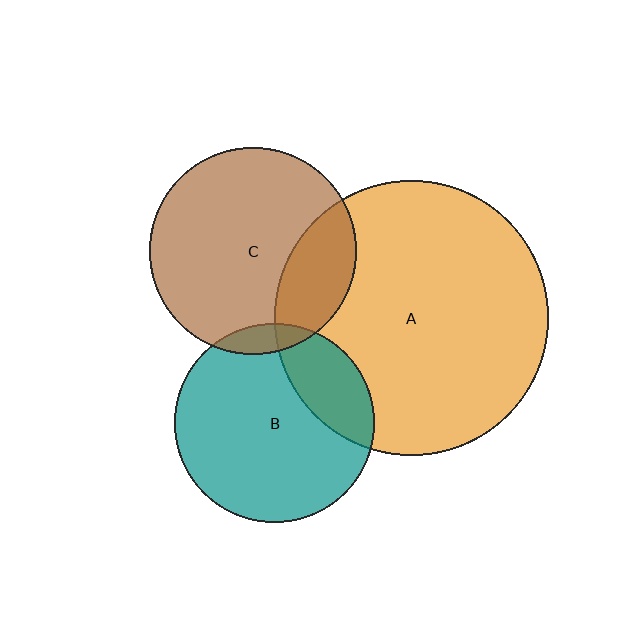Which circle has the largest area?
Circle A (orange).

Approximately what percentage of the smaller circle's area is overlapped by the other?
Approximately 5%.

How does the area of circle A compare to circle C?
Approximately 1.7 times.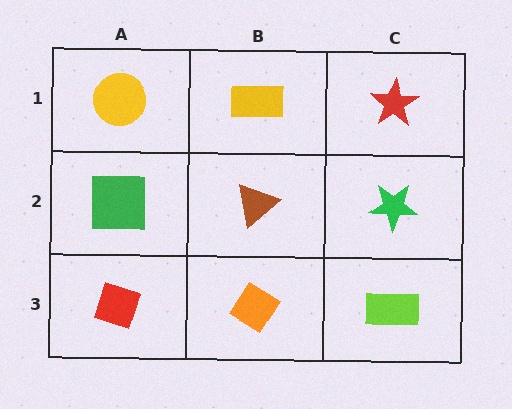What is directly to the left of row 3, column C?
An orange diamond.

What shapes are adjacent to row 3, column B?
A brown triangle (row 2, column B), a red diamond (row 3, column A), a lime rectangle (row 3, column C).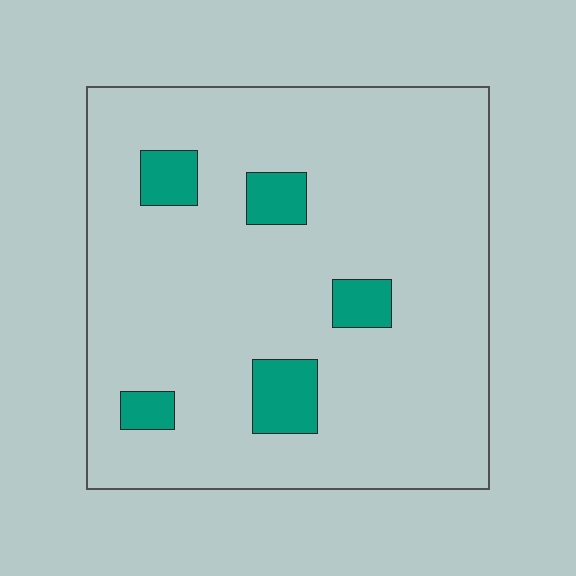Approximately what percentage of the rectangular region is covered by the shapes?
Approximately 10%.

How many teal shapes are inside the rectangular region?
5.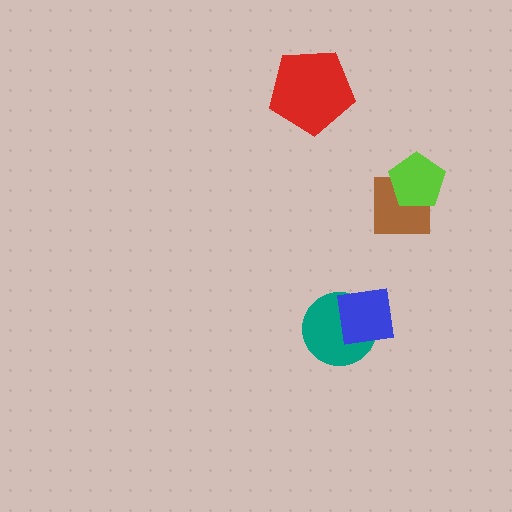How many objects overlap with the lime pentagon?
1 object overlaps with the lime pentagon.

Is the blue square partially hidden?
No, no other shape covers it.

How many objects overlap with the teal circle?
1 object overlaps with the teal circle.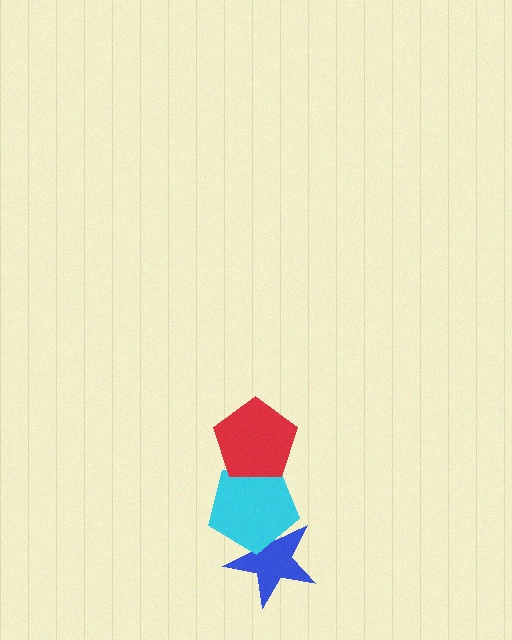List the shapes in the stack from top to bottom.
From top to bottom: the red pentagon, the cyan pentagon, the blue star.